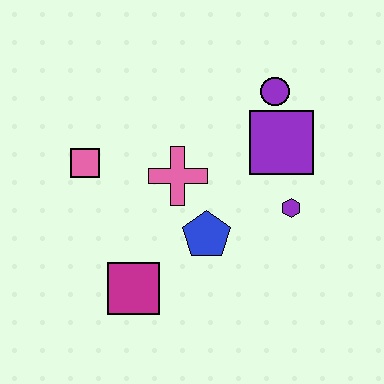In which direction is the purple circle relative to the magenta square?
The purple circle is above the magenta square.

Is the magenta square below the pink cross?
Yes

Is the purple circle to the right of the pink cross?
Yes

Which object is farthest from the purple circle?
The magenta square is farthest from the purple circle.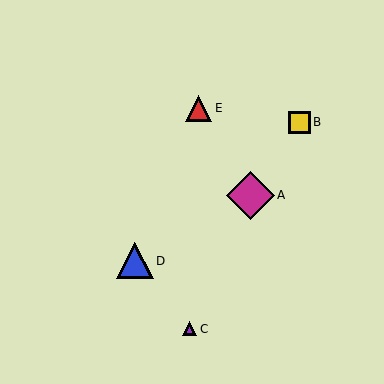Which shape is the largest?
The magenta diamond (labeled A) is the largest.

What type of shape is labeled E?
Shape E is a red triangle.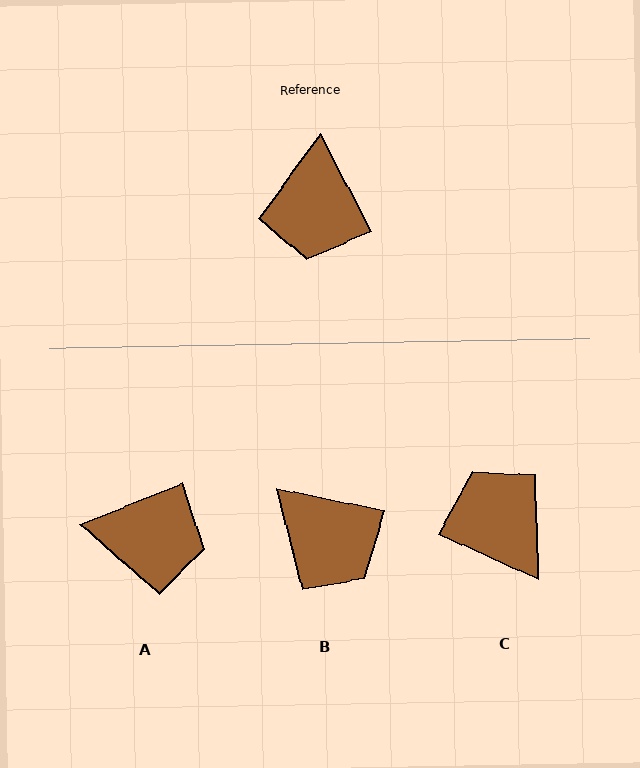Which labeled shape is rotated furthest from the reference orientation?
C, about 142 degrees away.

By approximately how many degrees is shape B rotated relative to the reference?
Approximately 51 degrees counter-clockwise.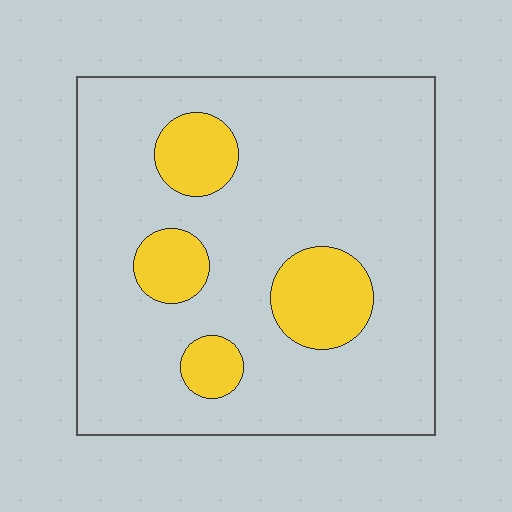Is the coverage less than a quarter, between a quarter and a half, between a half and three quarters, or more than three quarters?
Less than a quarter.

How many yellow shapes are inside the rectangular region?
4.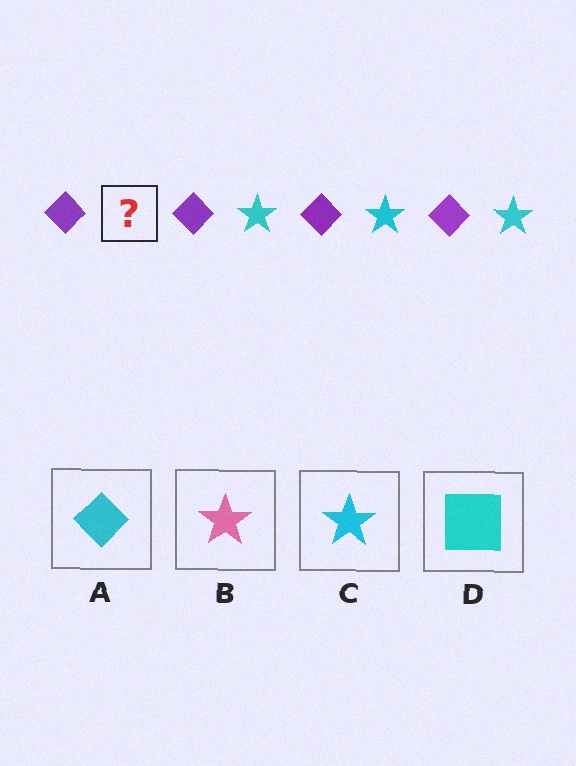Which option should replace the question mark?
Option C.